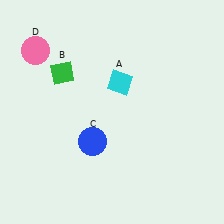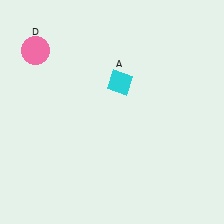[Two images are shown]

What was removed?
The green diamond (B), the blue circle (C) were removed in Image 2.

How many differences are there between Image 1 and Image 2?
There are 2 differences between the two images.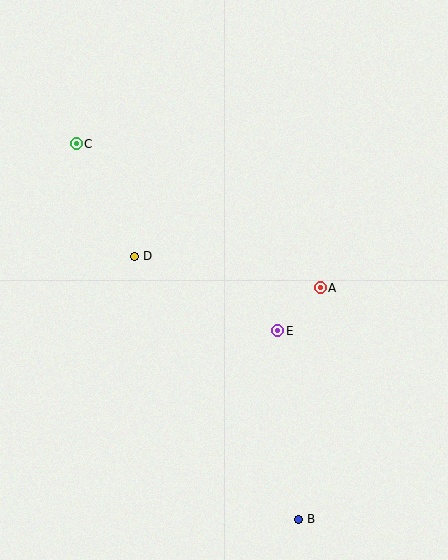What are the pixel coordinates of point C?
Point C is at (76, 144).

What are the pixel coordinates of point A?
Point A is at (320, 288).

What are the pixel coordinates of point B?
Point B is at (299, 519).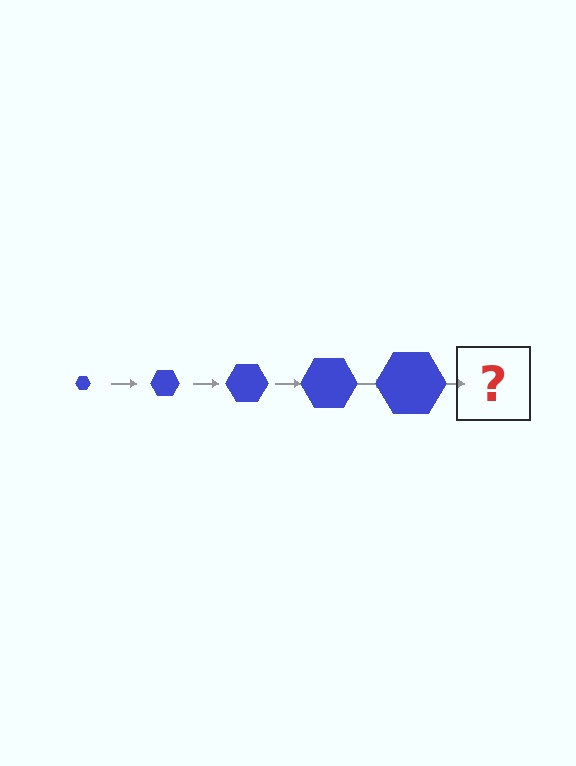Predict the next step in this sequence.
The next step is a blue hexagon, larger than the previous one.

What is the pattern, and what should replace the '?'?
The pattern is that the hexagon gets progressively larger each step. The '?' should be a blue hexagon, larger than the previous one.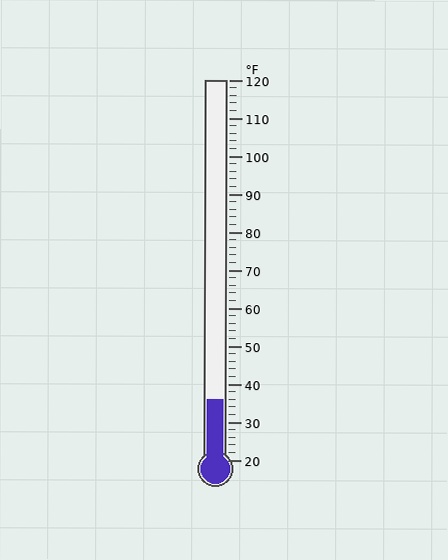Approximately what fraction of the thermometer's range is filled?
The thermometer is filled to approximately 15% of its range.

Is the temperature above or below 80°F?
The temperature is below 80°F.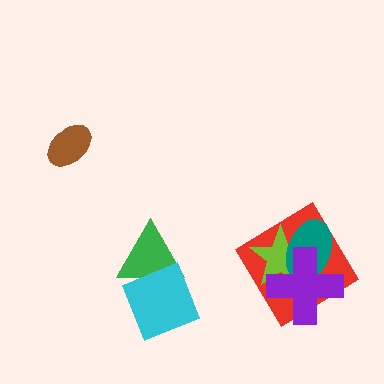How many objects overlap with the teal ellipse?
3 objects overlap with the teal ellipse.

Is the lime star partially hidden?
Yes, it is partially covered by another shape.